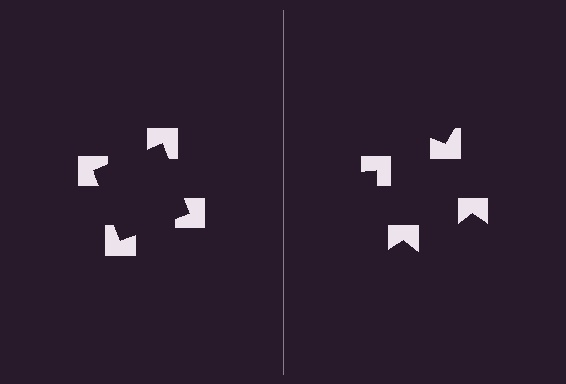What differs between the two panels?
The notched squares are positioned identically on both sides; only the wedge orientations differ. On the left they align to a square; on the right they are misaligned.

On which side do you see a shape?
An illusory square appears on the left side. On the right side the wedge cuts are rotated, so no coherent shape forms.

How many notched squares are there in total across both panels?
8 — 4 on each side.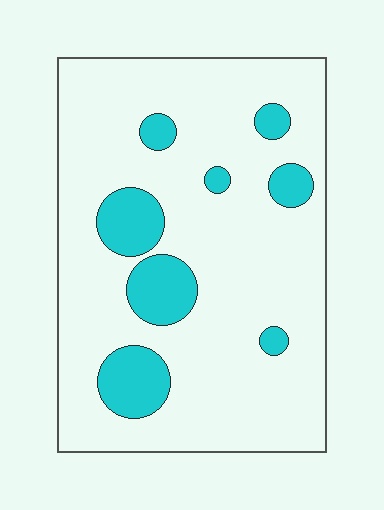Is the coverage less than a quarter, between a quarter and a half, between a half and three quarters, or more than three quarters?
Less than a quarter.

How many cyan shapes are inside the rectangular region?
8.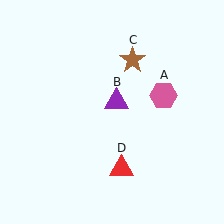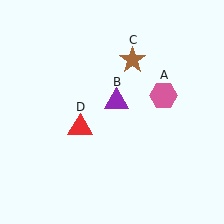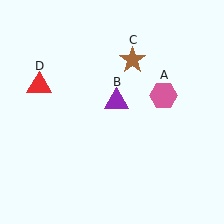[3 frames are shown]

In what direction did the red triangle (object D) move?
The red triangle (object D) moved up and to the left.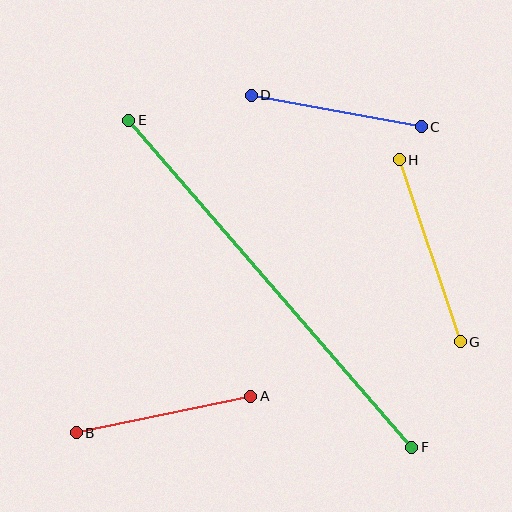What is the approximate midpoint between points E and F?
The midpoint is at approximately (270, 284) pixels.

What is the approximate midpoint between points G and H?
The midpoint is at approximately (430, 251) pixels.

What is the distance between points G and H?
The distance is approximately 192 pixels.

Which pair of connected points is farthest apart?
Points E and F are farthest apart.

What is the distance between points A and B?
The distance is approximately 179 pixels.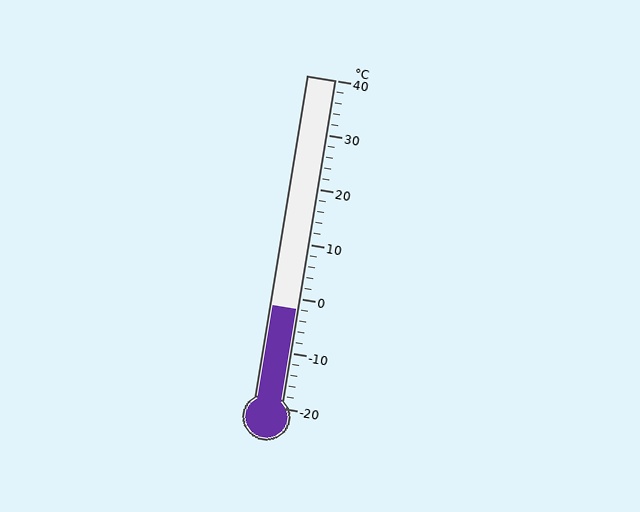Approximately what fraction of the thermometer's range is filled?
The thermometer is filled to approximately 30% of its range.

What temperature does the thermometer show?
The thermometer shows approximately -2°C.